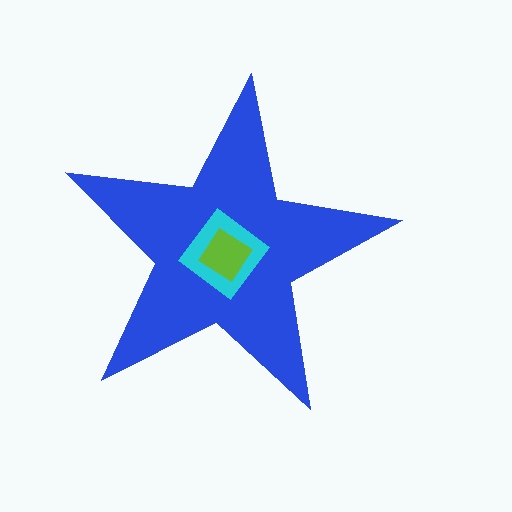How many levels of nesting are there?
3.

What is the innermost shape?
The lime diamond.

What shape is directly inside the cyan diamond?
The lime diamond.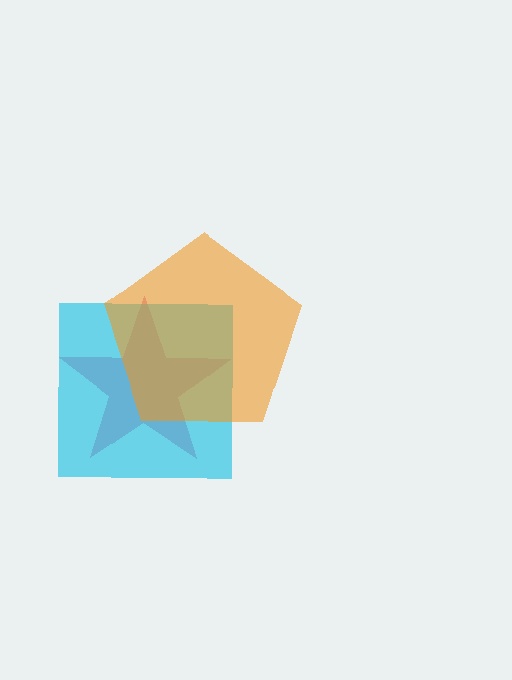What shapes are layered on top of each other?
The layered shapes are: a pink star, a cyan square, an orange pentagon.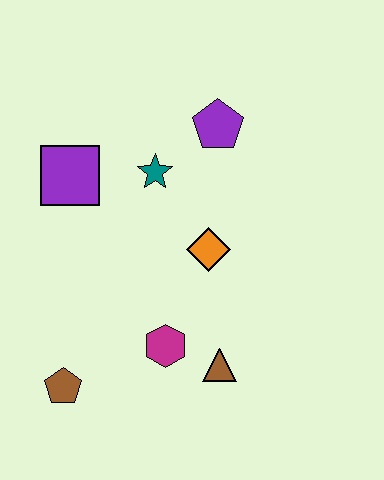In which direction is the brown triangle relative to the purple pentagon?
The brown triangle is below the purple pentagon.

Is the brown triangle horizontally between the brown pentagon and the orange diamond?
No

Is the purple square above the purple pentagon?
No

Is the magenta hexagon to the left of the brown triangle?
Yes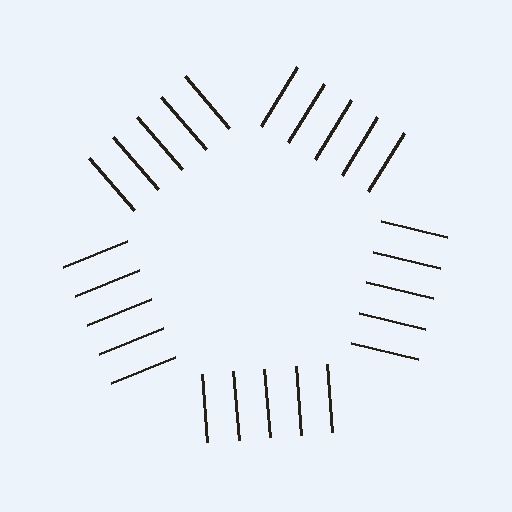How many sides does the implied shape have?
5 sides — the line-ends trace a pentagon.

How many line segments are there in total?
25 — 5 along each of the 5 edges.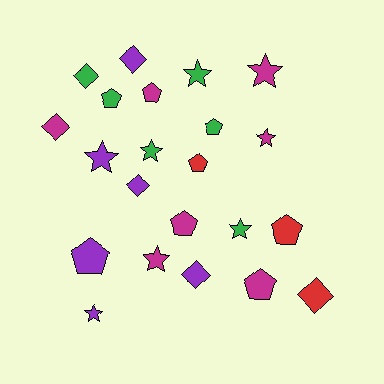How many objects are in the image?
There are 22 objects.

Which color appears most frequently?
Magenta, with 7 objects.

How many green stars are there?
There are 3 green stars.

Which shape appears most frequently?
Pentagon, with 8 objects.